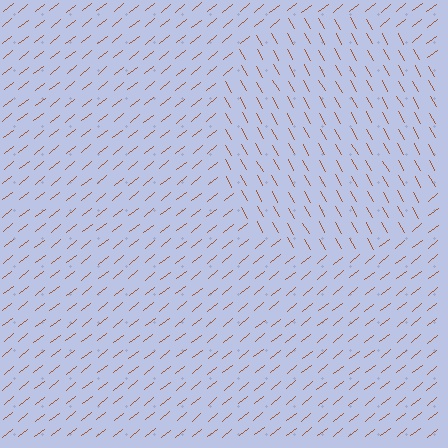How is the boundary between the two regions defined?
The boundary is defined purely by a change in line orientation (approximately 80 degrees difference). All lines are the same color and thickness.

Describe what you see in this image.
The image is filled with small brown line segments. A circle region in the image has lines oriented differently from the surrounding lines, creating a visible texture boundary.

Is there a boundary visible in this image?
Yes, there is a texture boundary formed by a change in line orientation.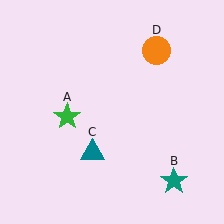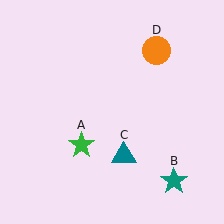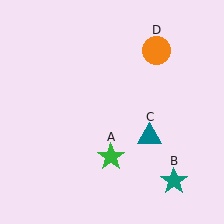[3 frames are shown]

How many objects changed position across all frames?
2 objects changed position: green star (object A), teal triangle (object C).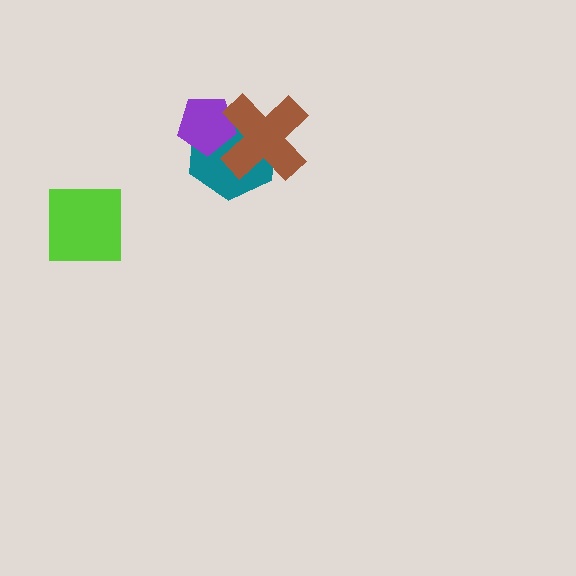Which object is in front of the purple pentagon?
The brown cross is in front of the purple pentagon.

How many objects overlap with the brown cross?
2 objects overlap with the brown cross.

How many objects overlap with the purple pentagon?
2 objects overlap with the purple pentagon.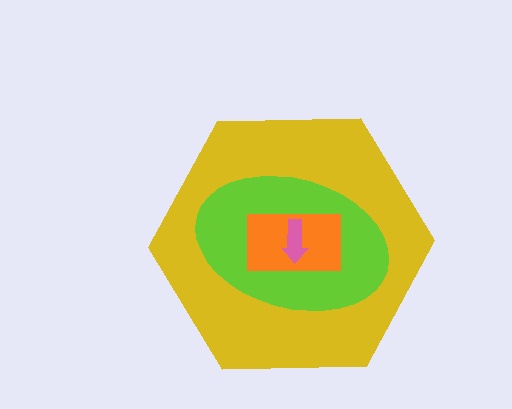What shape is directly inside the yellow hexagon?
The lime ellipse.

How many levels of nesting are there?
4.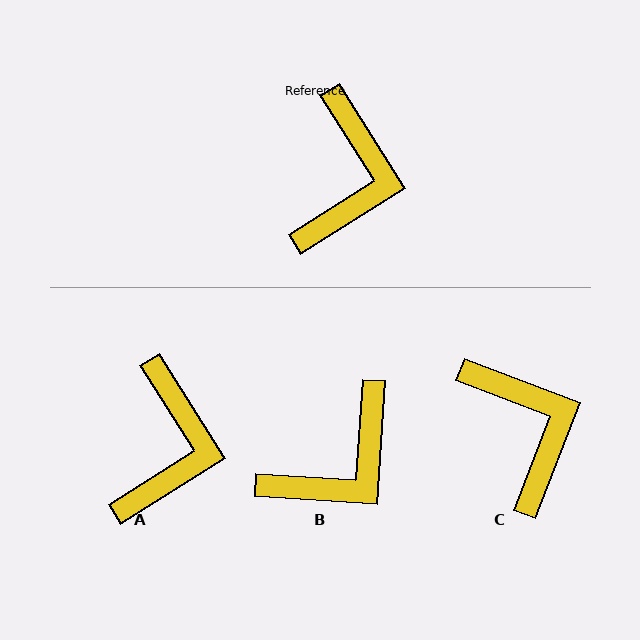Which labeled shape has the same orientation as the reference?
A.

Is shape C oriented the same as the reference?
No, it is off by about 37 degrees.